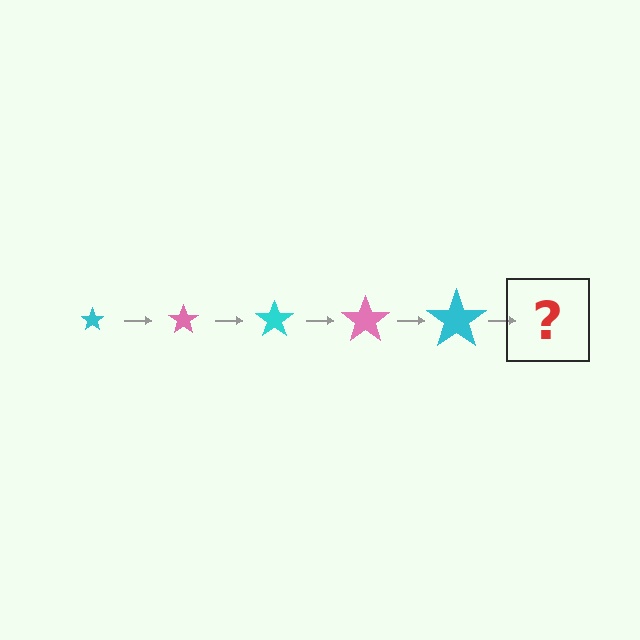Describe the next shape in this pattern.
It should be a pink star, larger than the previous one.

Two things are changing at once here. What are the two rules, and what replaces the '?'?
The two rules are that the star grows larger each step and the color cycles through cyan and pink. The '?' should be a pink star, larger than the previous one.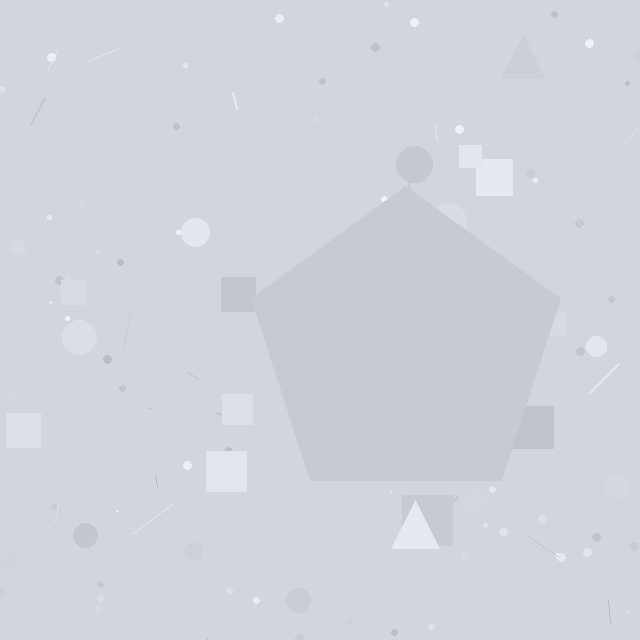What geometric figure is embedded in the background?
A pentagon is embedded in the background.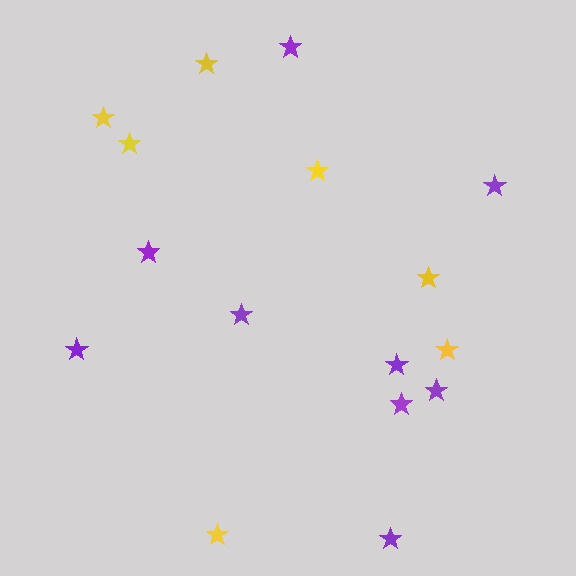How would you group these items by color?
There are 2 groups: one group of purple stars (9) and one group of yellow stars (7).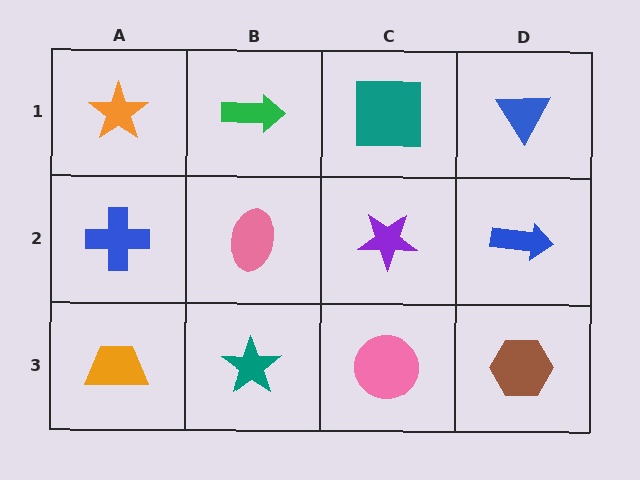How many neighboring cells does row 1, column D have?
2.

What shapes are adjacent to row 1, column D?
A blue arrow (row 2, column D), a teal square (row 1, column C).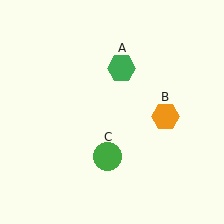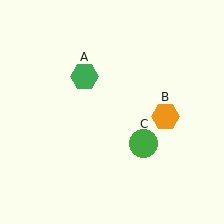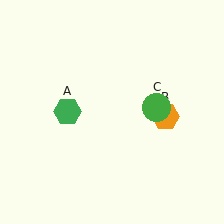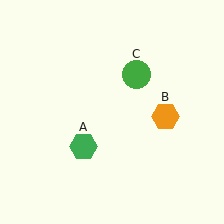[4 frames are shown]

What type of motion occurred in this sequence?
The green hexagon (object A), green circle (object C) rotated counterclockwise around the center of the scene.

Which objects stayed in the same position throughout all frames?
Orange hexagon (object B) remained stationary.